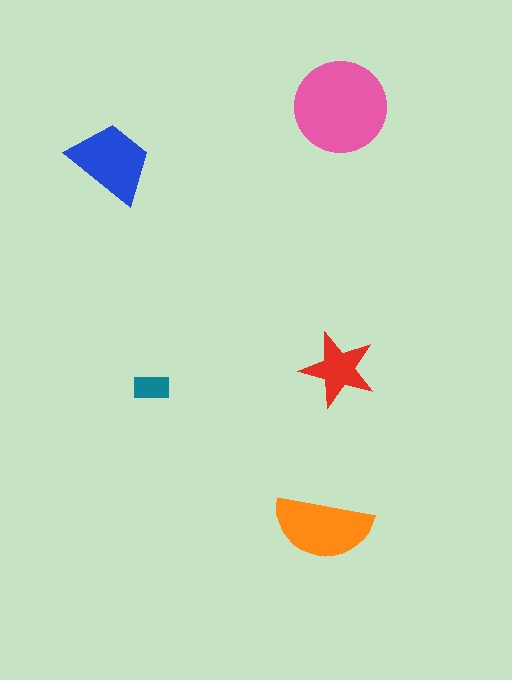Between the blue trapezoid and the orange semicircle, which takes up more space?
The orange semicircle.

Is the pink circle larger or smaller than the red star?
Larger.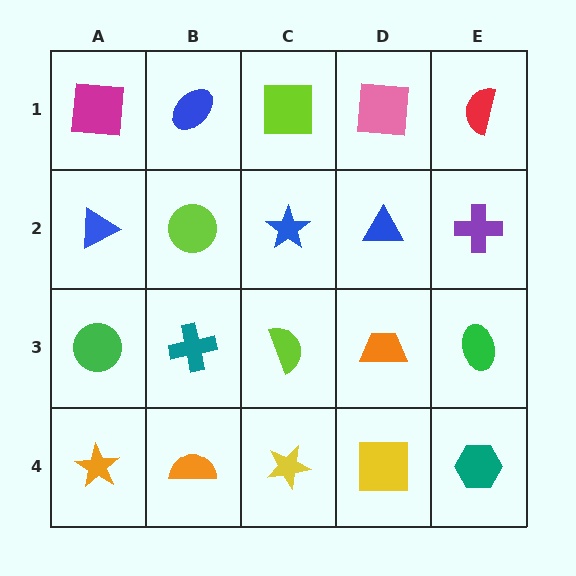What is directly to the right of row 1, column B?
A lime square.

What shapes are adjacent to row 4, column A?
A green circle (row 3, column A), an orange semicircle (row 4, column B).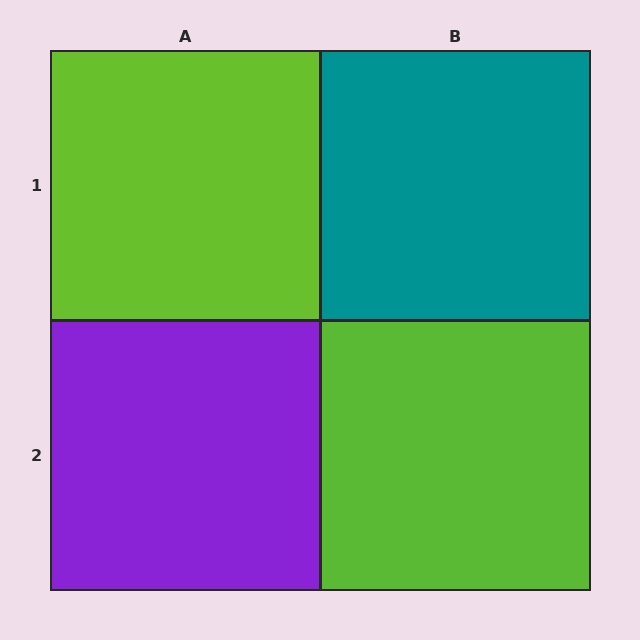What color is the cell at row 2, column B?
Lime.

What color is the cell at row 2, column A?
Purple.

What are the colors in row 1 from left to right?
Lime, teal.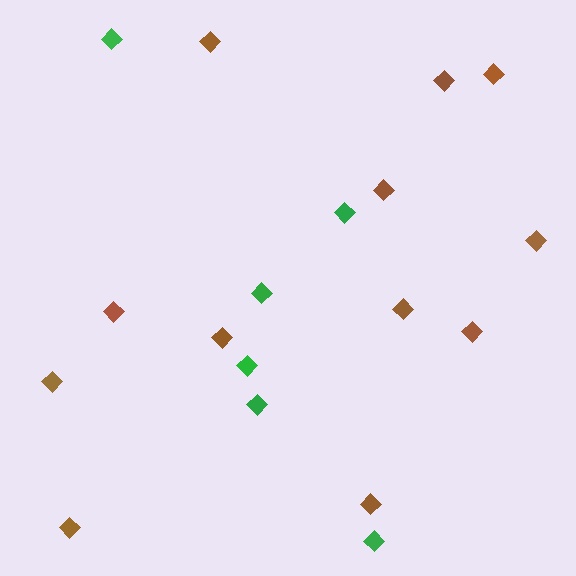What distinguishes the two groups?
There are 2 groups: one group of green diamonds (6) and one group of brown diamonds (12).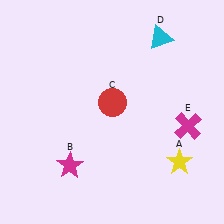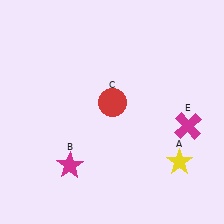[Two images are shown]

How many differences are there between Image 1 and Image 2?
There is 1 difference between the two images.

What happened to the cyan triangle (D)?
The cyan triangle (D) was removed in Image 2. It was in the top-right area of Image 1.